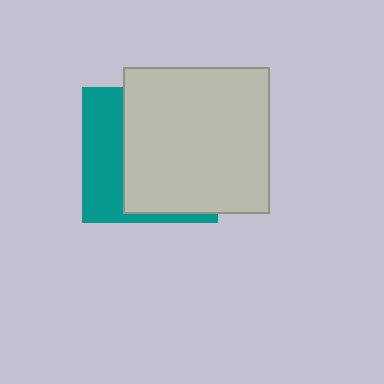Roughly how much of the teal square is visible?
A small part of it is visible (roughly 36%).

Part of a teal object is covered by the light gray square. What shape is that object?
It is a square.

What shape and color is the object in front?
The object in front is a light gray square.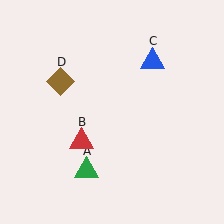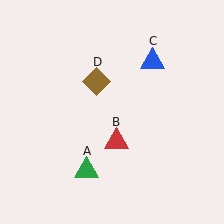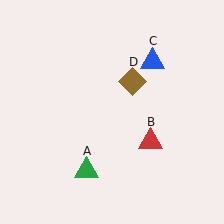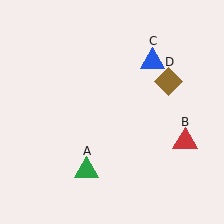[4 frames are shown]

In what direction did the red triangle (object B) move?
The red triangle (object B) moved right.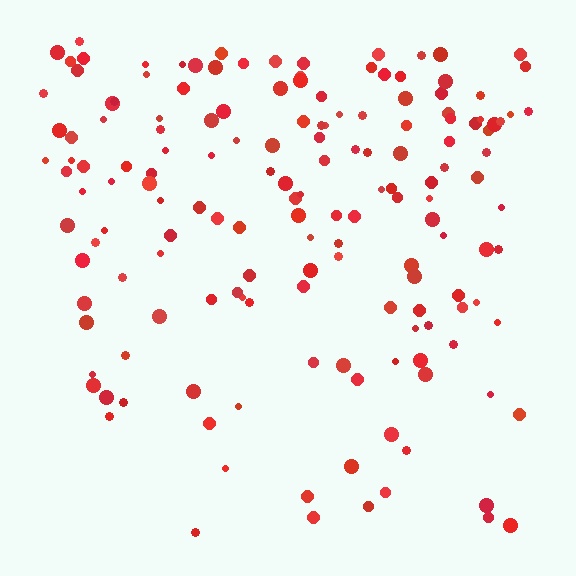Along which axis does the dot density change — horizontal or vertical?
Vertical.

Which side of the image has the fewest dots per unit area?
The bottom.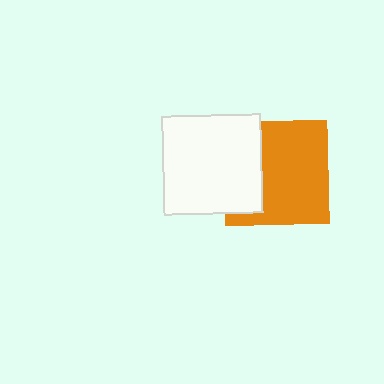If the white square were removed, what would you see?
You would see the complete orange square.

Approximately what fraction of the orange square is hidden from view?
Roughly 33% of the orange square is hidden behind the white square.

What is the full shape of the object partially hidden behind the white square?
The partially hidden object is an orange square.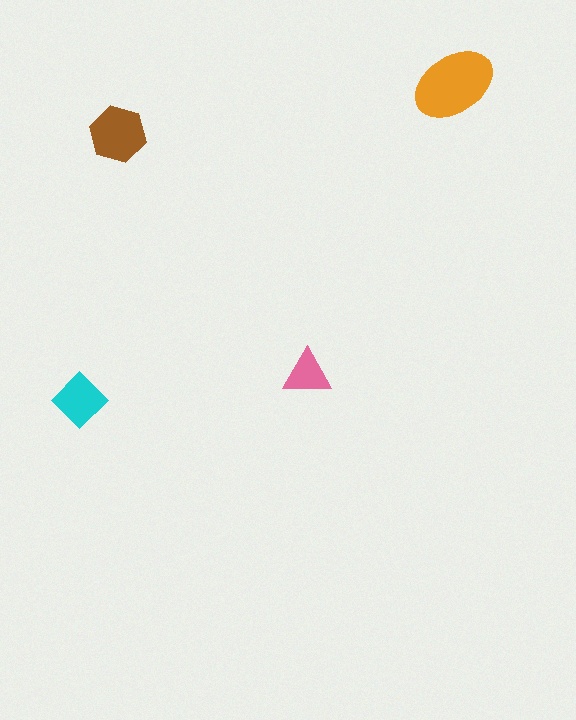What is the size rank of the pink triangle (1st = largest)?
4th.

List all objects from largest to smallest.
The orange ellipse, the brown hexagon, the cyan diamond, the pink triangle.